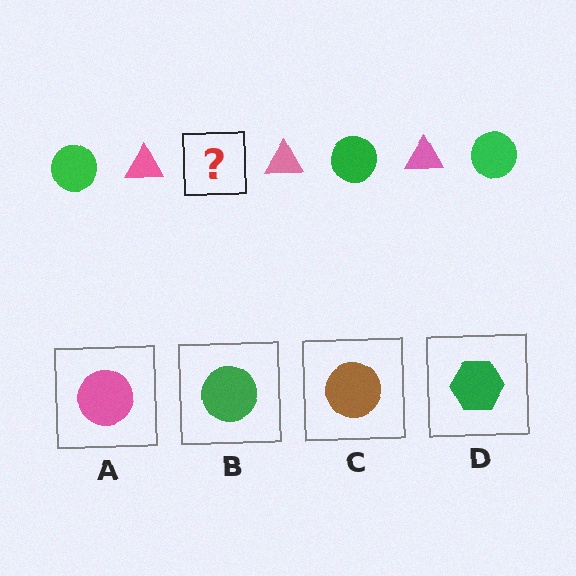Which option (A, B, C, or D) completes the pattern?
B.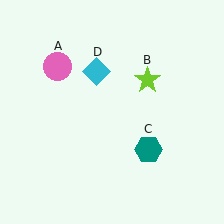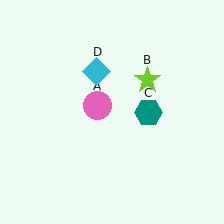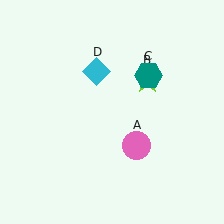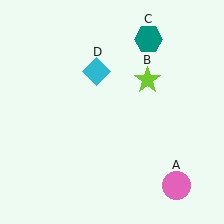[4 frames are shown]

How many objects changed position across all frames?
2 objects changed position: pink circle (object A), teal hexagon (object C).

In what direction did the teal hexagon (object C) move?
The teal hexagon (object C) moved up.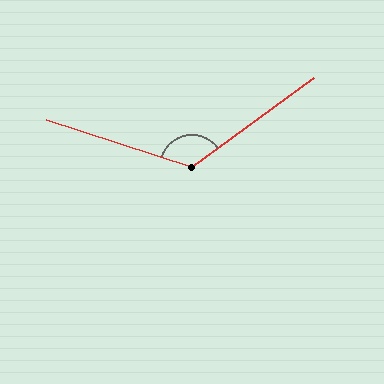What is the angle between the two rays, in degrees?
Approximately 126 degrees.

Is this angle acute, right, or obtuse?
It is obtuse.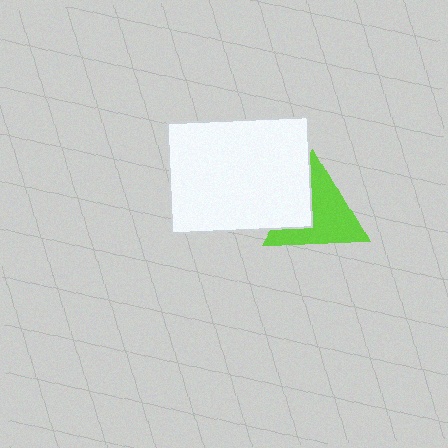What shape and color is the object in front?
The object in front is a white rectangle.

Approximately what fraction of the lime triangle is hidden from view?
Roughly 32% of the lime triangle is hidden behind the white rectangle.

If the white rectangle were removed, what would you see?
You would see the complete lime triangle.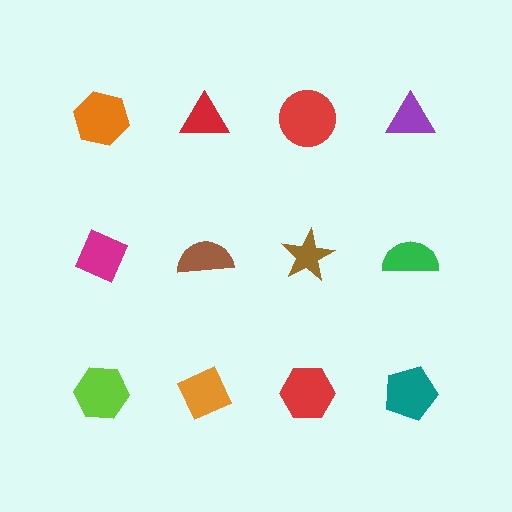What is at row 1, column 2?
A red triangle.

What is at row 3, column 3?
A red hexagon.